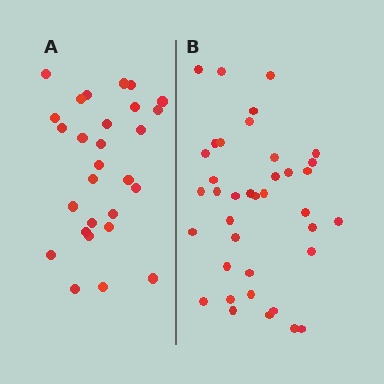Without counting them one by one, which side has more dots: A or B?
Region B (the right region) has more dots.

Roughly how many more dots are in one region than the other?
Region B has roughly 10 or so more dots than region A.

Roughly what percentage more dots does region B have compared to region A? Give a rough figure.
About 35% more.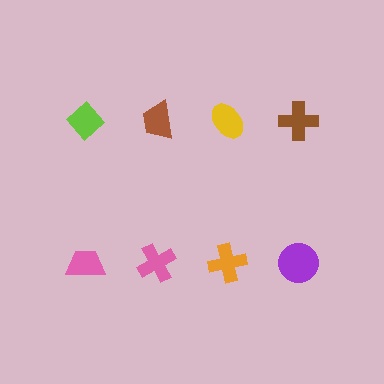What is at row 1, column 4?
A brown cross.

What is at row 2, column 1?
A pink trapezoid.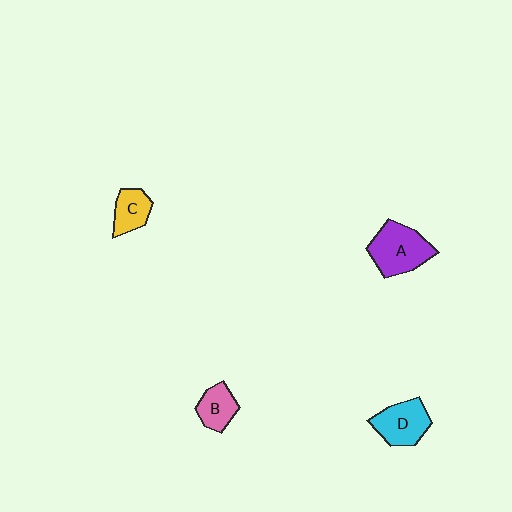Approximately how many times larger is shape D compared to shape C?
Approximately 1.5 times.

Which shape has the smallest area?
Shape C (yellow).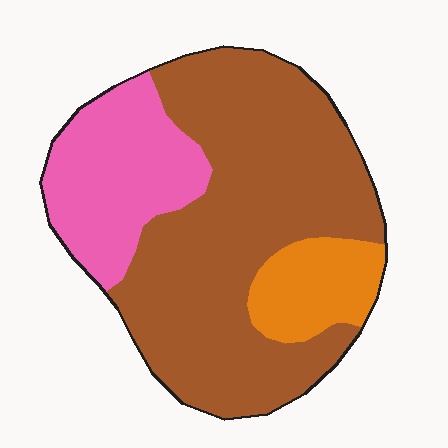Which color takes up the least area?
Orange, at roughly 10%.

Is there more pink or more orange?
Pink.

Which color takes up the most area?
Brown, at roughly 65%.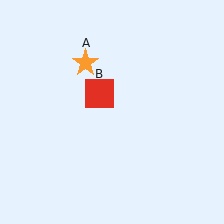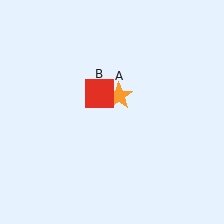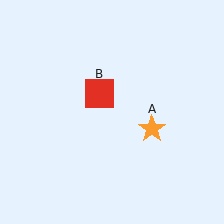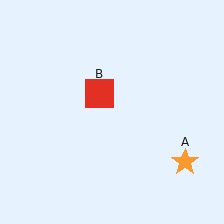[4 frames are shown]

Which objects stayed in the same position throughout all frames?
Red square (object B) remained stationary.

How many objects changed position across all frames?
1 object changed position: orange star (object A).